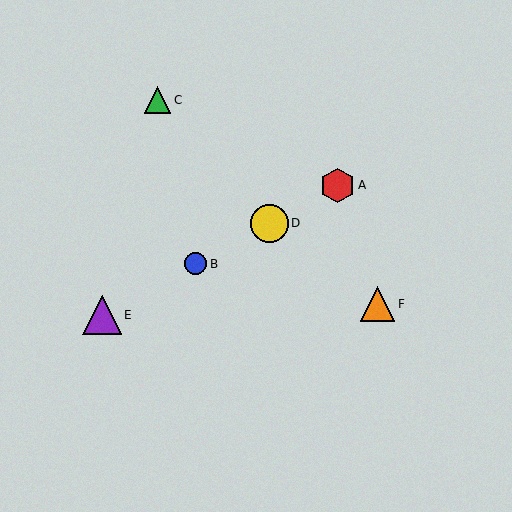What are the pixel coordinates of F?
Object F is at (377, 304).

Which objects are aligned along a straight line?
Objects A, B, D, E are aligned along a straight line.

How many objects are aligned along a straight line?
4 objects (A, B, D, E) are aligned along a straight line.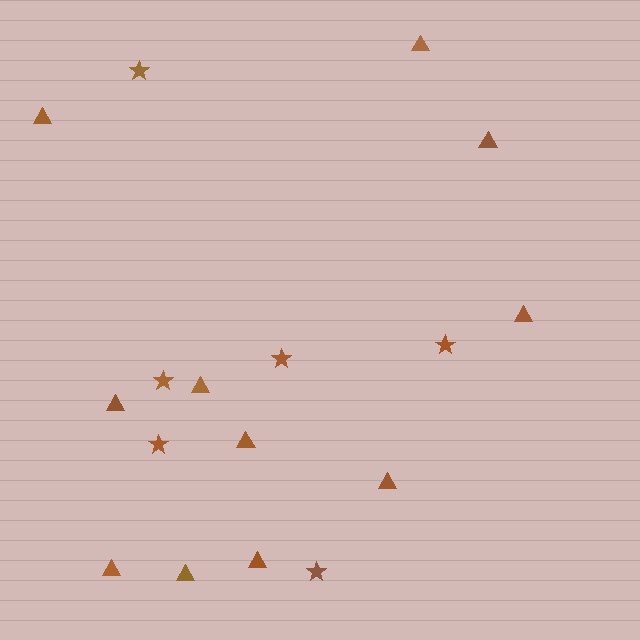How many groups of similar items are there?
There are 2 groups: one group of stars (6) and one group of triangles (11).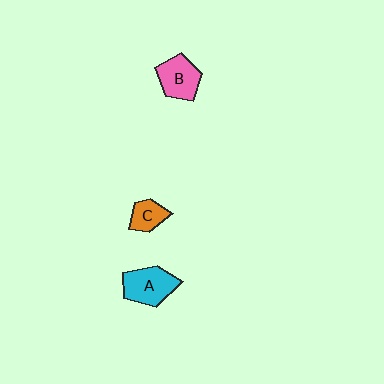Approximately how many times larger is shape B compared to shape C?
Approximately 1.5 times.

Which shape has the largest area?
Shape A (cyan).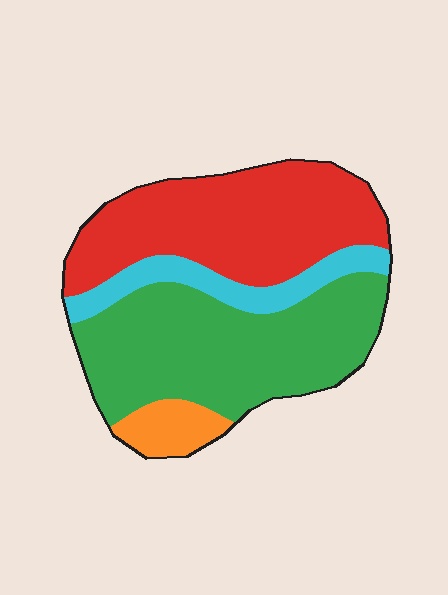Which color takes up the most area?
Green, at roughly 45%.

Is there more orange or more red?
Red.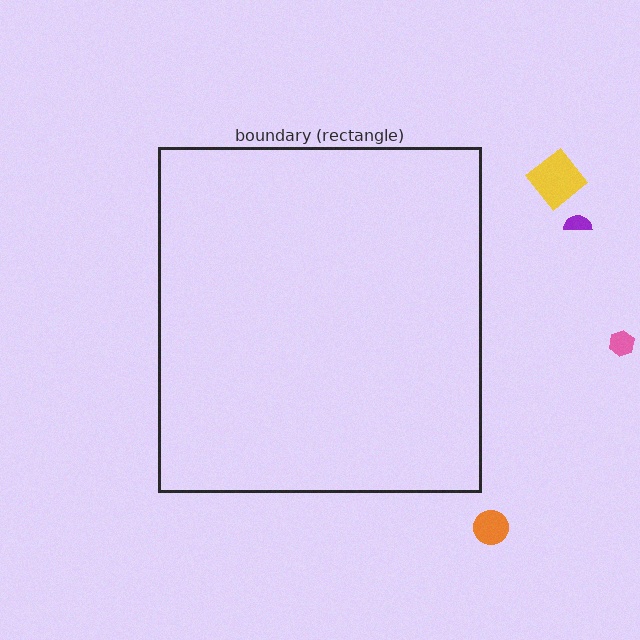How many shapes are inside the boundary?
0 inside, 4 outside.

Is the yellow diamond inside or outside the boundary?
Outside.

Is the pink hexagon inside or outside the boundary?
Outside.